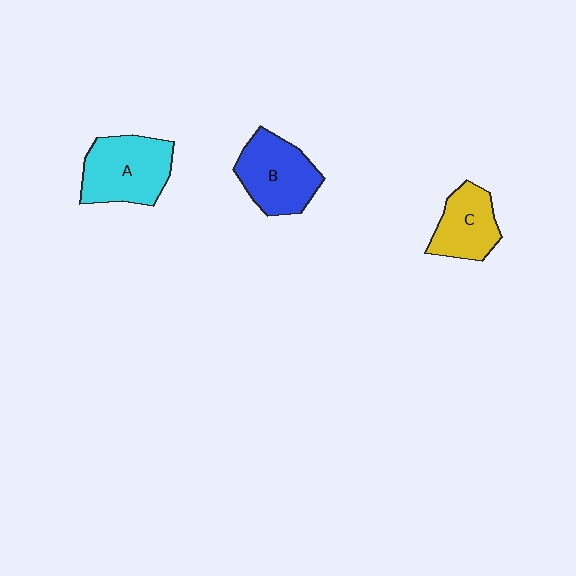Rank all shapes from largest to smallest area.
From largest to smallest: A (cyan), B (blue), C (yellow).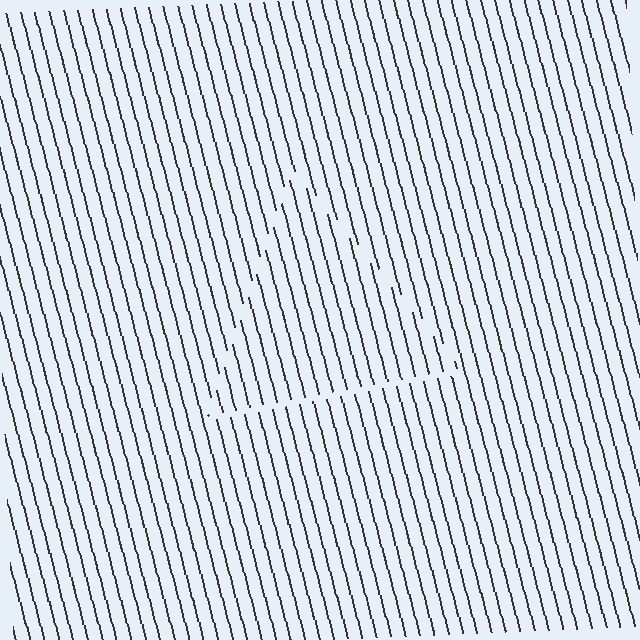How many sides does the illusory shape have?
3 sides — the line-ends trace a triangle.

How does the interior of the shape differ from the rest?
The interior of the shape contains the same grating, shifted by half a period — the contour is defined by the phase discontinuity where line-ends from the inner and outer gratings abut.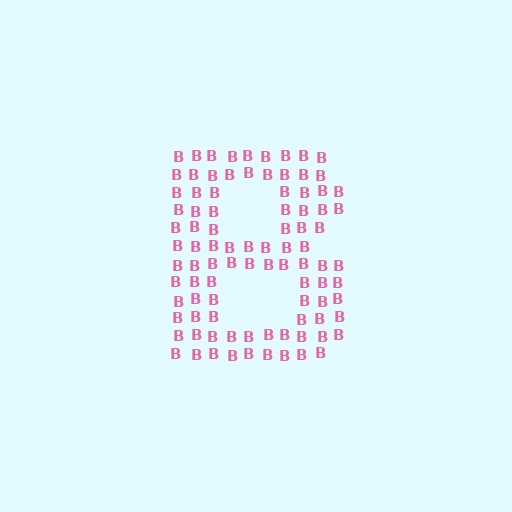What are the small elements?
The small elements are letter B's.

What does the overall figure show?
The overall figure shows the letter B.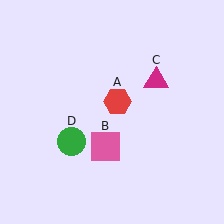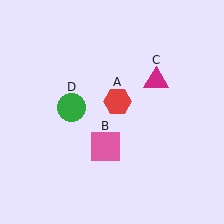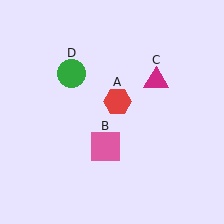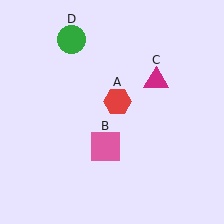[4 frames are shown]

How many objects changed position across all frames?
1 object changed position: green circle (object D).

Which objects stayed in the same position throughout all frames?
Red hexagon (object A) and pink square (object B) and magenta triangle (object C) remained stationary.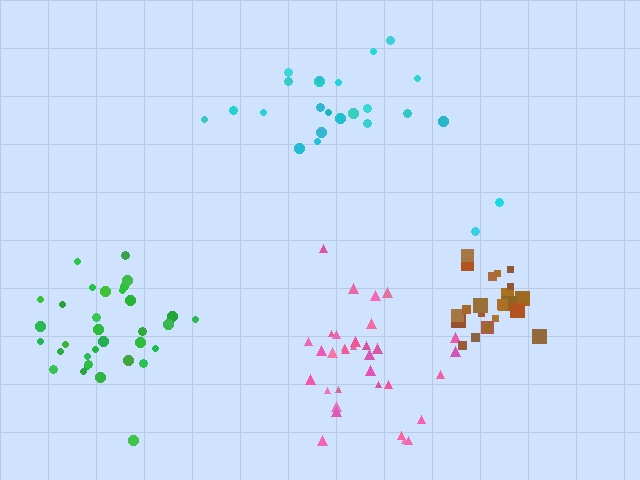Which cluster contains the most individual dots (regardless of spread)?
Pink (33).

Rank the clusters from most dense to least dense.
brown, green, pink, cyan.